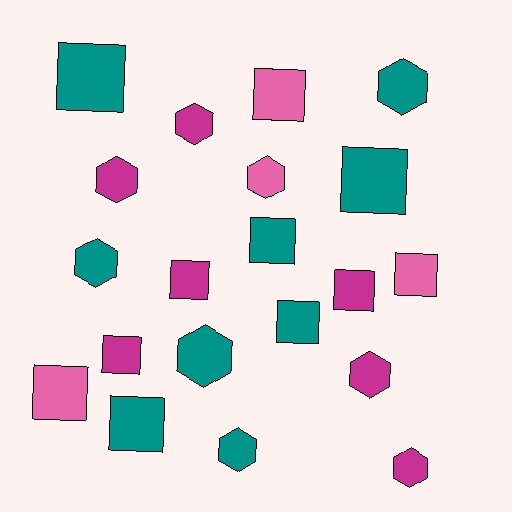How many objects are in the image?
There are 20 objects.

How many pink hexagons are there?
There is 1 pink hexagon.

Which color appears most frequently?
Teal, with 9 objects.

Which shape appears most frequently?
Square, with 11 objects.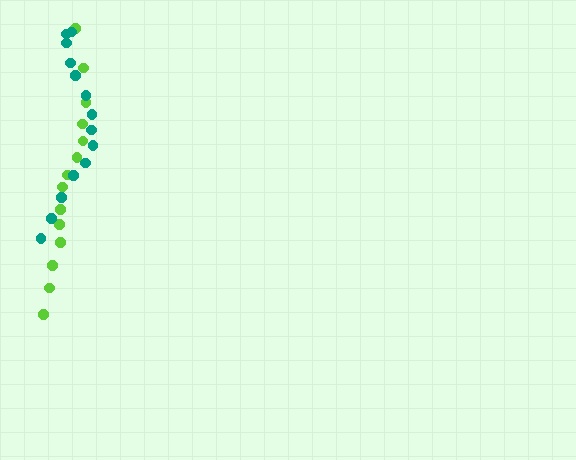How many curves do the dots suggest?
There are 2 distinct paths.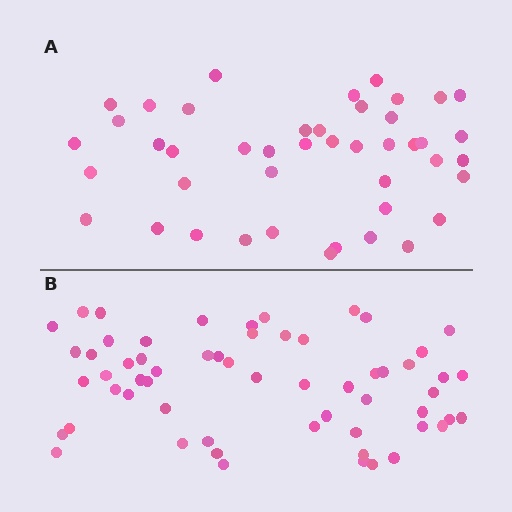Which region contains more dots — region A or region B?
Region B (the bottom region) has more dots.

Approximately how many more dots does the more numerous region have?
Region B has approximately 15 more dots than region A.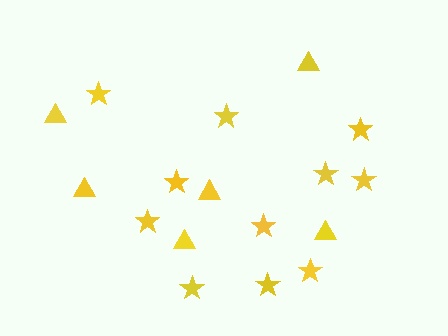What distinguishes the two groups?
There are 2 groups: one group of stars (11) and one group of triangles (6).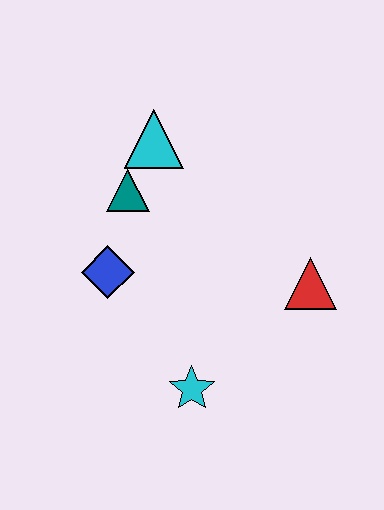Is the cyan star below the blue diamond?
Yes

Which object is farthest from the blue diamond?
The red triangle is farthest from the blue diamond.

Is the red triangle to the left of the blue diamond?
No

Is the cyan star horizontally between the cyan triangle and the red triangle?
Yes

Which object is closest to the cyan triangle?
The teal triangle is closest to the cyan triangle.